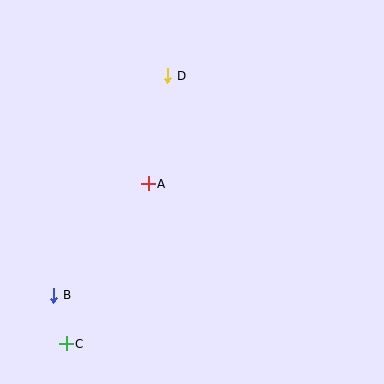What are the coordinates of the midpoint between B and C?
The midpoint between B and C is at (60, 319).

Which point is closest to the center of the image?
Point A at (148, 184) is closest to the center.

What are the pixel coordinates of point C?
Point C is at (66, 344).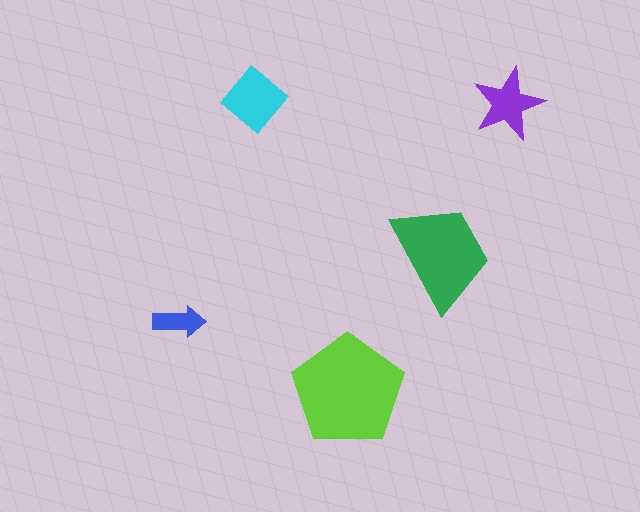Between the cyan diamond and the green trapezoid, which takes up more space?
The green trapezoid.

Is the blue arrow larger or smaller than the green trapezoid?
Smaller.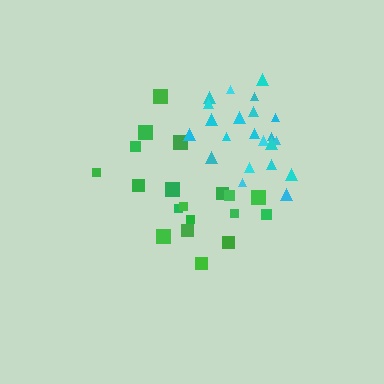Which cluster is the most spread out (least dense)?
Green.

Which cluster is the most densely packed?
Cyan.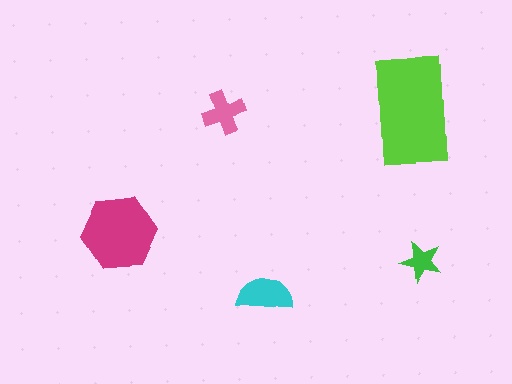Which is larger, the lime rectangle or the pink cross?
The lime rectangle.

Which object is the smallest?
The green star.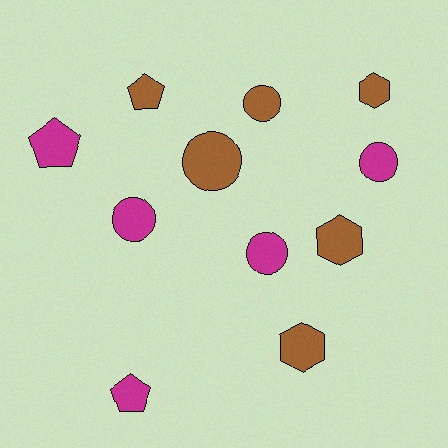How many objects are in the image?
There are 11 objects.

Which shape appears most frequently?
Circle, with 5 objects.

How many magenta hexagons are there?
There are no magenta hexagons.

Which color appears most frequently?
Brown, with 6 objects.